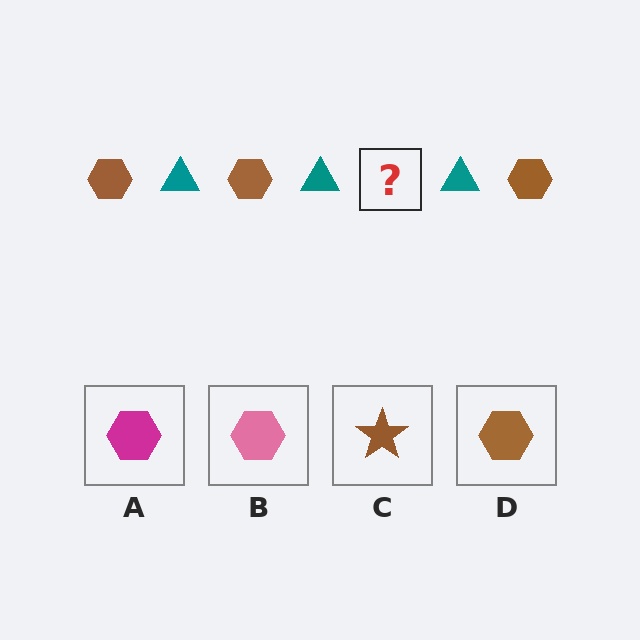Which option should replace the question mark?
Option D.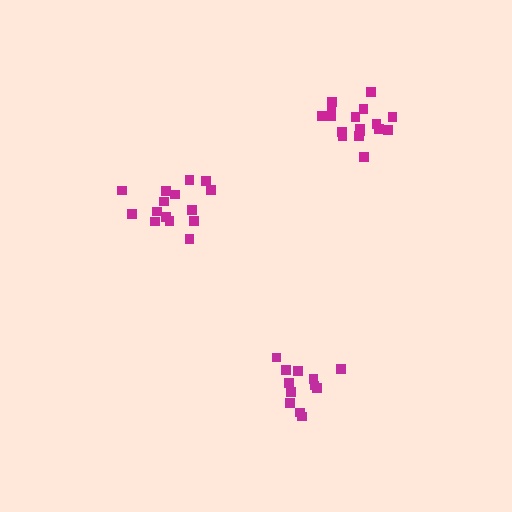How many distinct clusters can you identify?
There are 3 distinct clusters.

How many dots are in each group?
Group 1: 12 dots, Group 2: 15 dots, Group 3: 18 dots (45 total).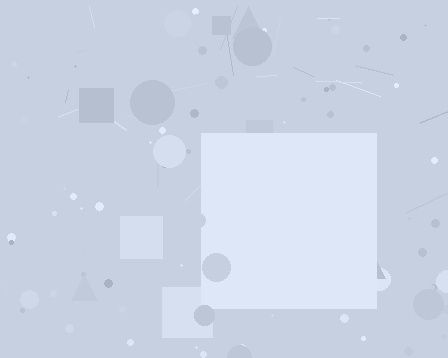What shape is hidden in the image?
A square is hidden in the image.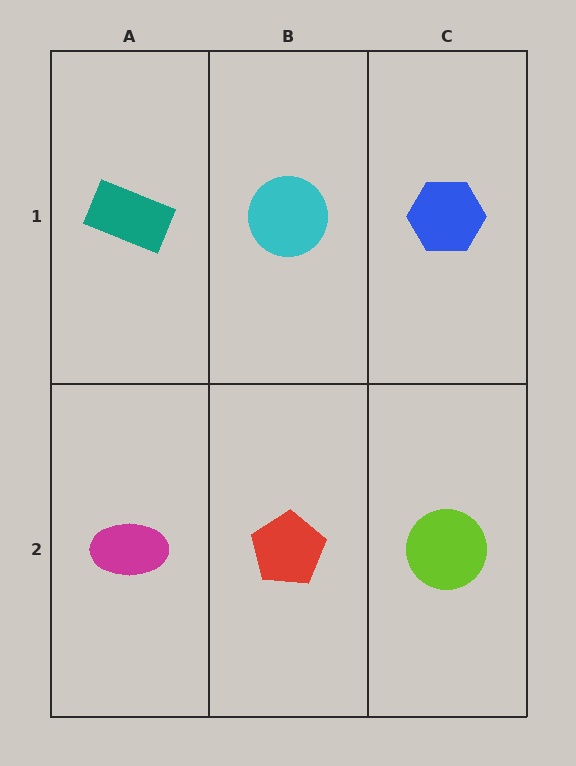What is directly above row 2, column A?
A teal rectangle.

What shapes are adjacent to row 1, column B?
A red pentagon (row 2, column B), a teal rectangle (row 1, column A), a blue hexagon (row 1, column C).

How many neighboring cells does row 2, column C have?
2.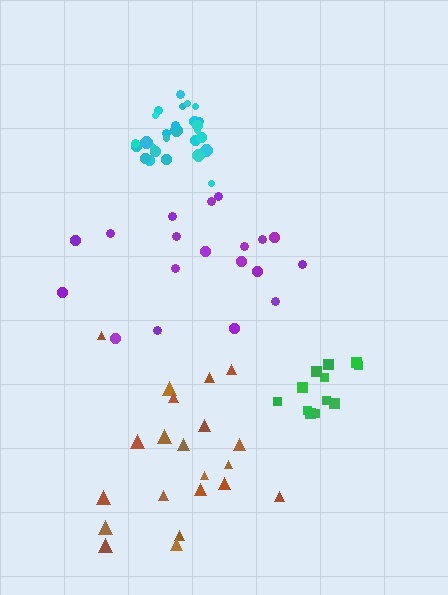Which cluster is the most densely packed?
Cyan.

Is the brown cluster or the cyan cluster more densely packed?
Cyan.